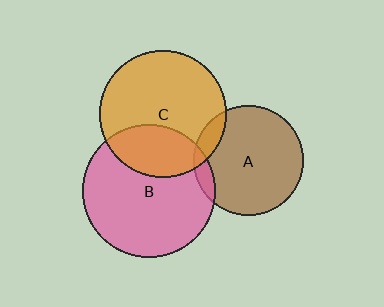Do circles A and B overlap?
Yes.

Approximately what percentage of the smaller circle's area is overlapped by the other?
Approximately 10%.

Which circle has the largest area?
Circle B (pink).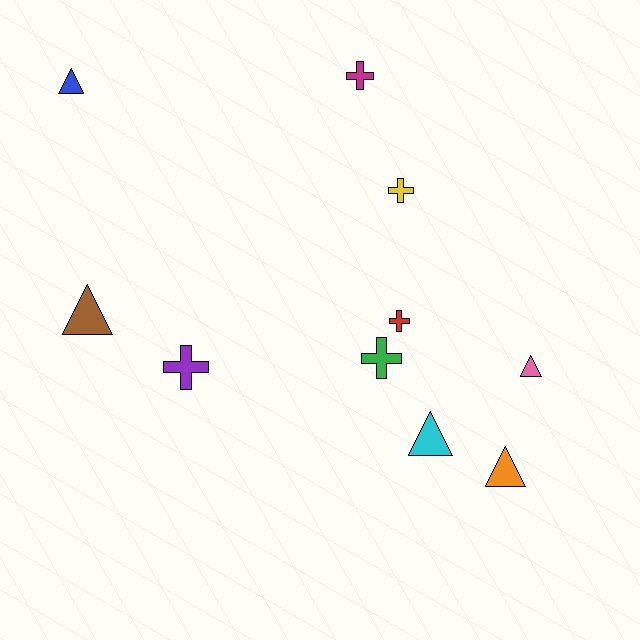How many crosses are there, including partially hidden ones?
There are 5 crosses.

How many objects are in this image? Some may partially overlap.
There are 10 objects.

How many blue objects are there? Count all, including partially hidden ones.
There is 1 blue object.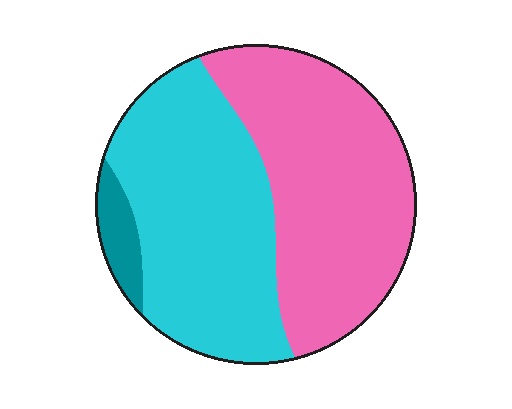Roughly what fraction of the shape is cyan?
Cyan takes up between a third and a half of the shape.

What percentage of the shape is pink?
Pink takes up about one half (1/2) of the shape.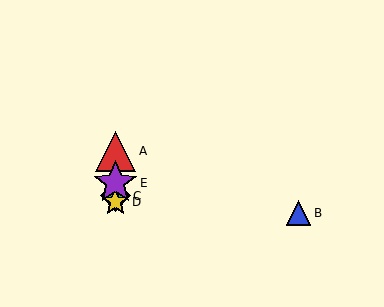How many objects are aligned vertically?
4 objects (A, C, D, E) are aligned vertically.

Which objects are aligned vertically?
Objects A, C, D, E are aligned vertically.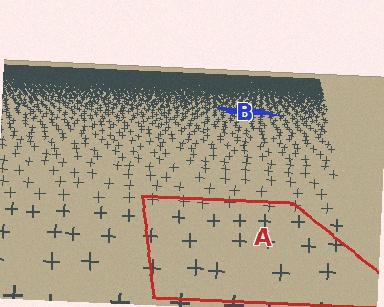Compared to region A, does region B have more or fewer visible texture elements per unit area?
Region B has more texture elements per unit area — they are packed more densely because it is farther away.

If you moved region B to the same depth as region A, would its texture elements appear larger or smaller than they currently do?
They would appear larger. At a closer depth, the same texture elements are projected at a bigger on-screen size.